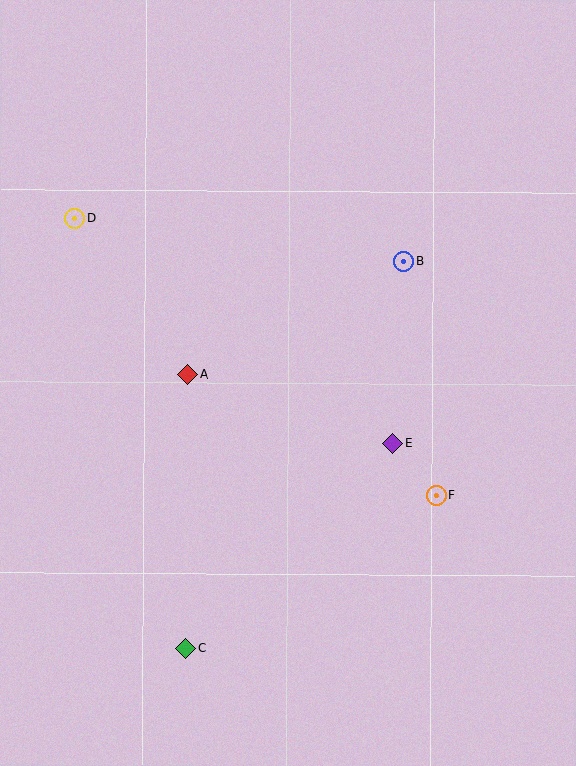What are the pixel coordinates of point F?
Point F is at (437, 495).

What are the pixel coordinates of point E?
Point E is at (392, 443).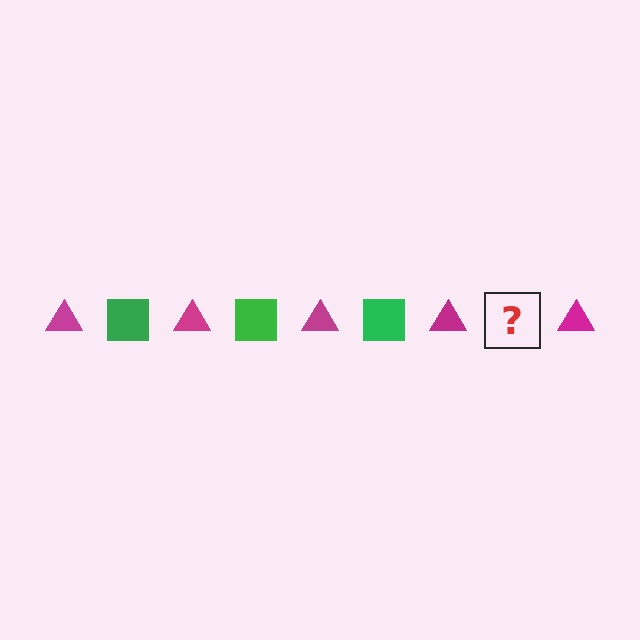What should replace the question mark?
The question mark should be replaced with a green square.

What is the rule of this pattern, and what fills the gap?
The rule is that the pattern alternates between magenta triangle and green square. The gap should be filled with a green square.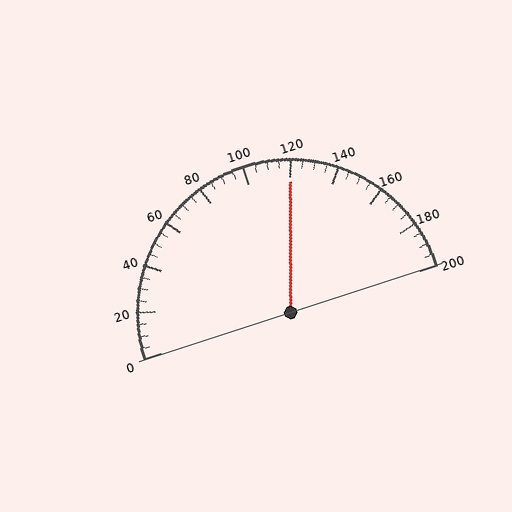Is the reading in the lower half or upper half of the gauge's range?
The reading is in the upper half of the range (0 to 200).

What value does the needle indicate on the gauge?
The needle indicates approximately 120.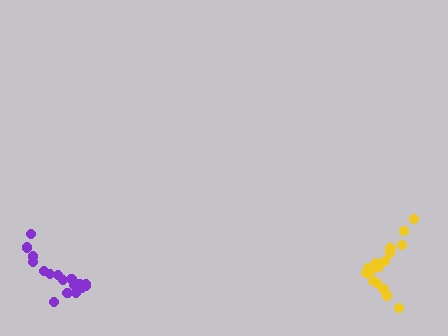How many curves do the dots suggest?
There are 2 distinct paths.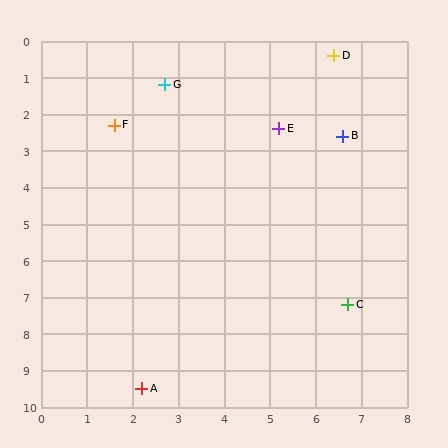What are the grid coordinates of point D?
Point D is at approximately (6.4, 0.4).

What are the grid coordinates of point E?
Point E is at approximately (5.2, 2.4).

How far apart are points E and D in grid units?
Points E and D are about 2.3 grid units apart.